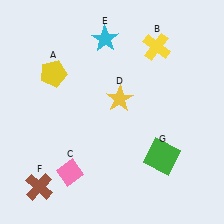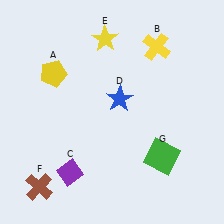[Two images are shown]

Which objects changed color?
C changed from pink to purple. D changed from yellow to blue. E changed from cyan to yellow.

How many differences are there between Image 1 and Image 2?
There are 3 differences between the two images.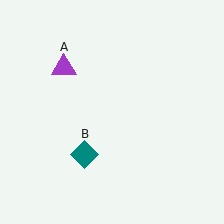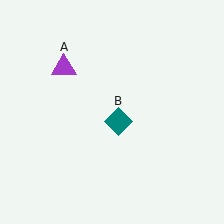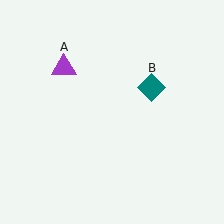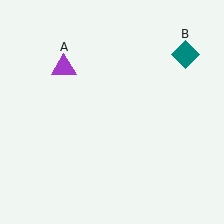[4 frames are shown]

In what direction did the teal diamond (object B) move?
The teal diamond (object B) moved up and to the right.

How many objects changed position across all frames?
1 object changed position: teal diamond (object B).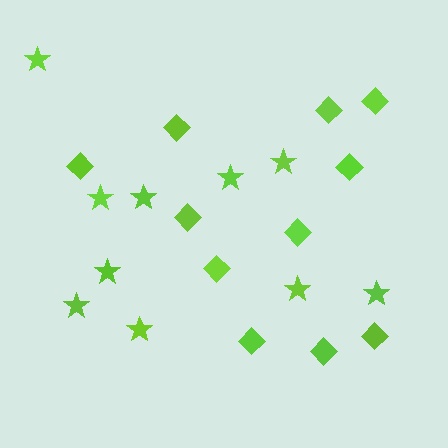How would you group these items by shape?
There are 2 groups: one group of stars (10) and one group of diamonds (11).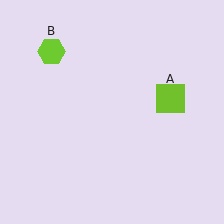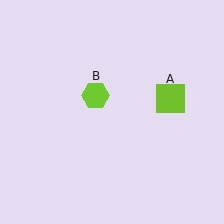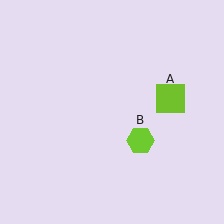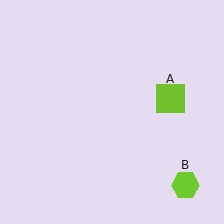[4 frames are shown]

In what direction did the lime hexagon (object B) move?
The lime hexagon (object B) moved down and to the right.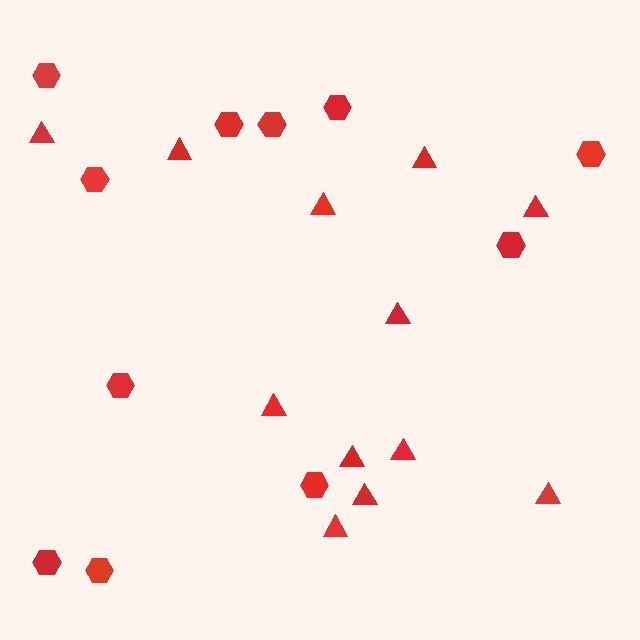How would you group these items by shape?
There are 2 groups: one group of triangles (12) and one group of hexagons (11).